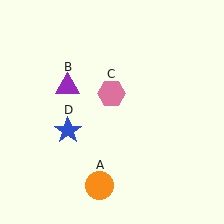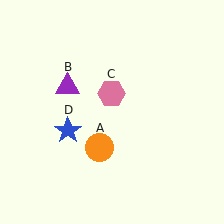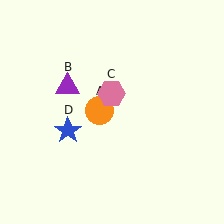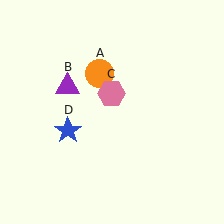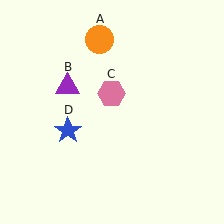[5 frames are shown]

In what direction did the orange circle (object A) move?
The orange circle (object A) moved up.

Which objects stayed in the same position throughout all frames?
Purple triangle (object B) and pink hexagon (object C) and blue star (object D) remained stationary.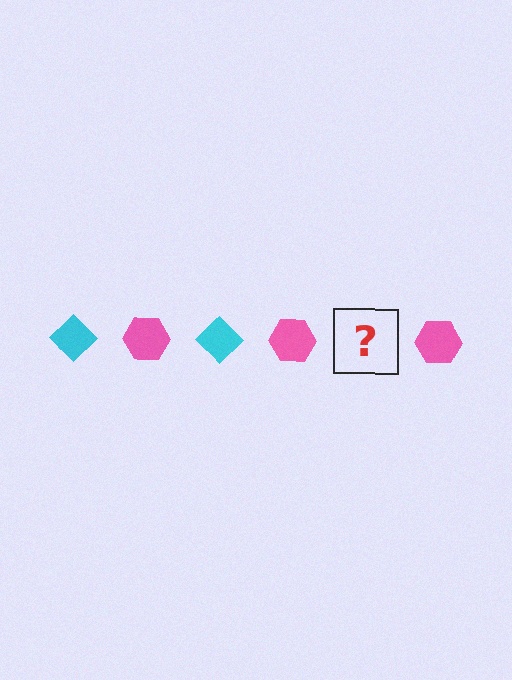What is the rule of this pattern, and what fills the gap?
The rule is that the pattern alternates between cyan diamond and pink hexagon. The gap should be filled with a cyan diamond.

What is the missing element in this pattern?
The missing element is a cyan diamond.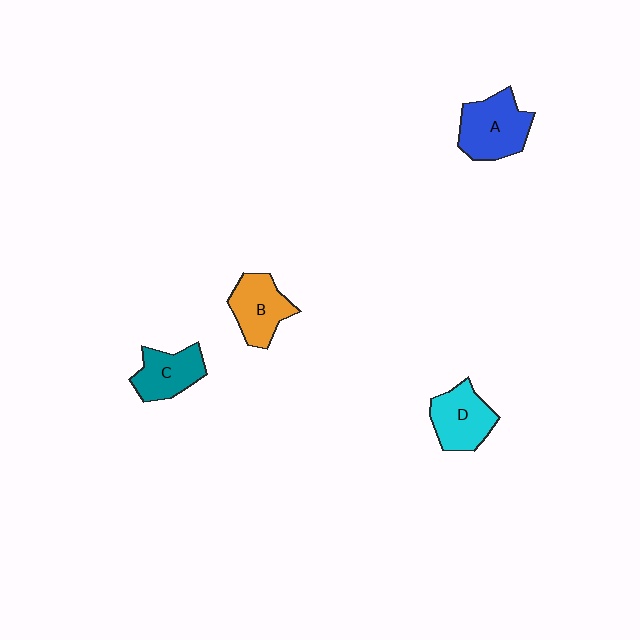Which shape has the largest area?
Shape A (blue).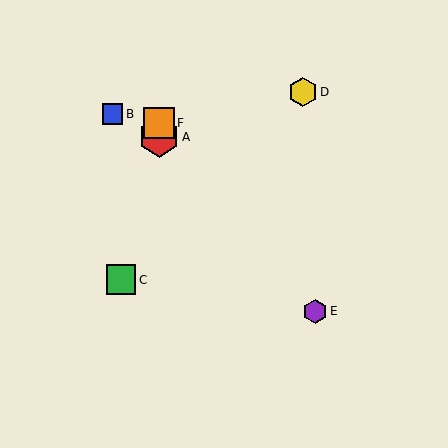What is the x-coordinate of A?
Object A is at x≈159.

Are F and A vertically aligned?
Yes, both are at x≈159.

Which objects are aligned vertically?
Objects A, F are aligned vertically.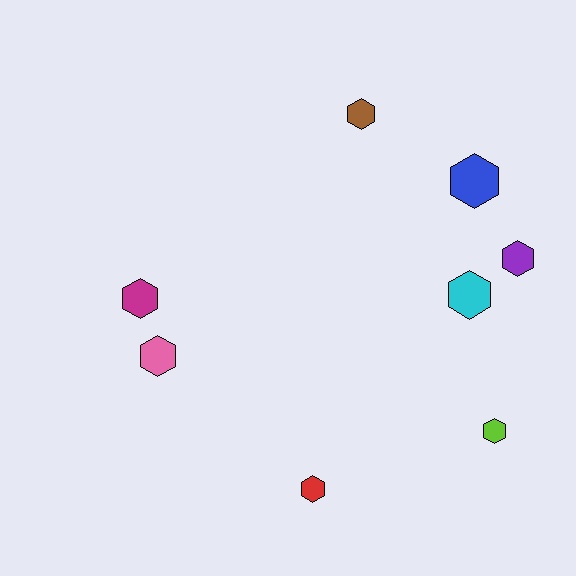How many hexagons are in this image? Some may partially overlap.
There are 8 hexagons.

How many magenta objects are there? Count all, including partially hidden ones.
There is 1 magenta object.